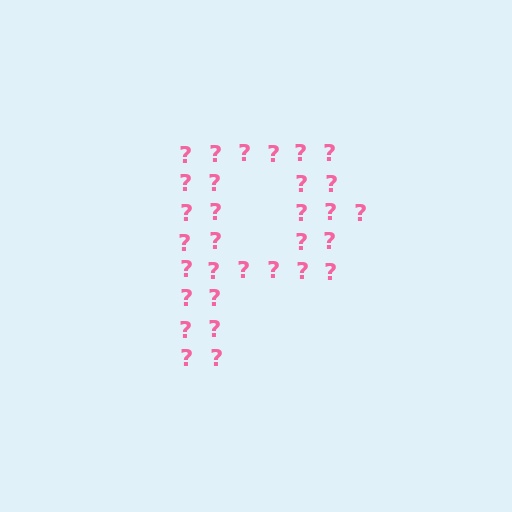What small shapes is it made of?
It is made of small question marks.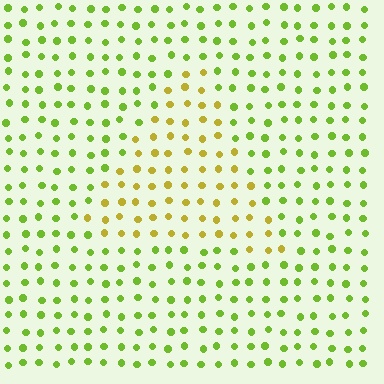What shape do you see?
I see a triangle.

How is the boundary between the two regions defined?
The boundary is defined purely by a slight shift in hue (about 38 degrees). Spacing, size, and orientation are identical on both sides.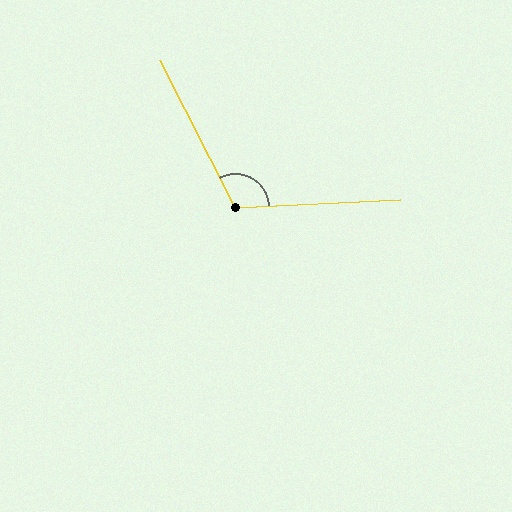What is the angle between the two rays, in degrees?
Approximately 114 degrees.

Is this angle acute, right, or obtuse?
It is obtuse.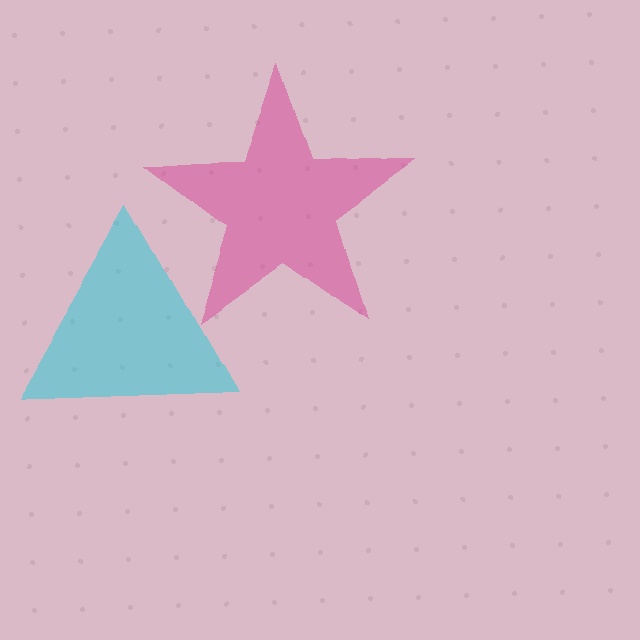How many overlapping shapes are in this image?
There are 2 overlapping shapes in the image.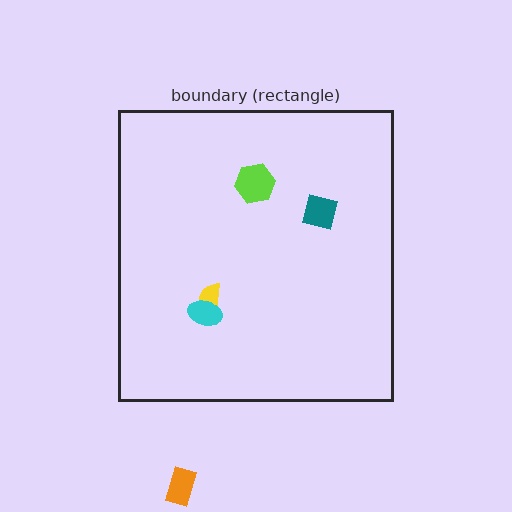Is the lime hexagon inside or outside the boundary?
Inside.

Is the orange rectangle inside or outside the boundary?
Outside.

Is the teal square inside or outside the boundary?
Inside.